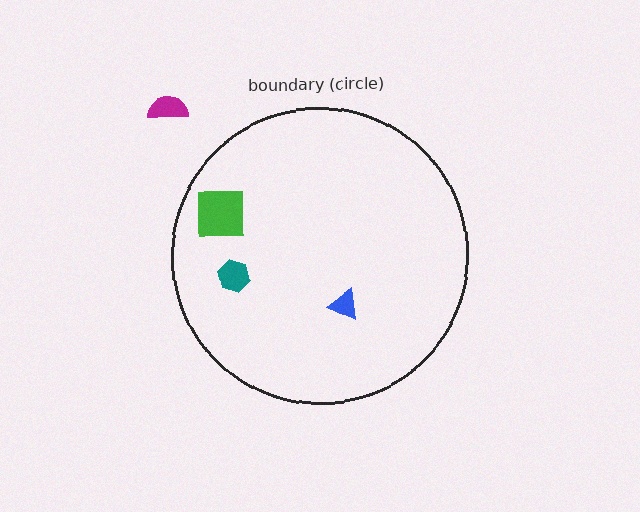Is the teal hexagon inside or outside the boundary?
Inside.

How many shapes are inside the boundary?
3 inside, 1 outside.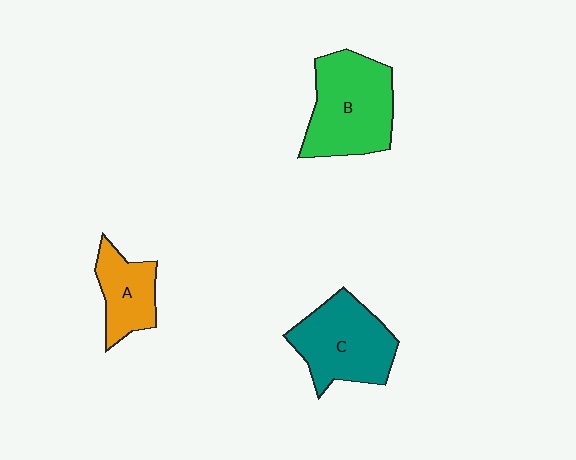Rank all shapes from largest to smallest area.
From largest to smallest: B (green), C (teal), A (orange).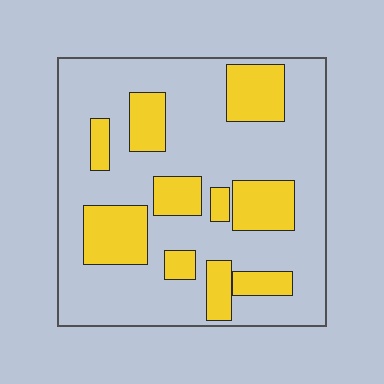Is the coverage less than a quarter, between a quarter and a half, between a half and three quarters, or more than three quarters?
Between a quarter and a half.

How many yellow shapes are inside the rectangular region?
10.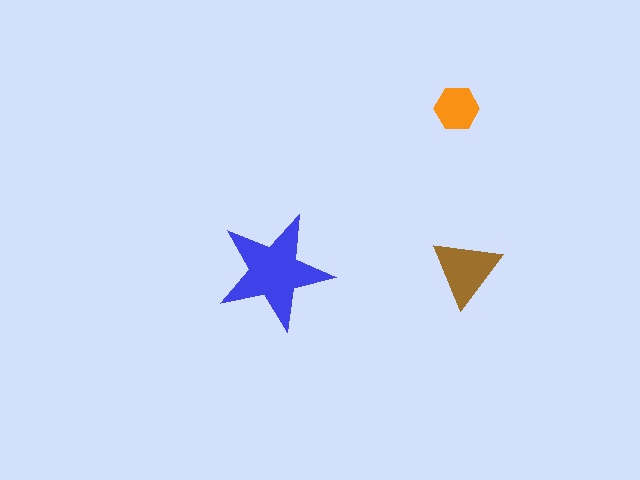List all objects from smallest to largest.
The orange hexagon, the brown triangle, the blue star.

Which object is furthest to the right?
The brown triangle is rightmost.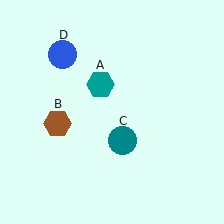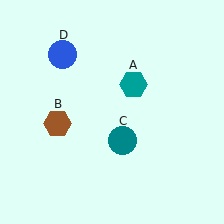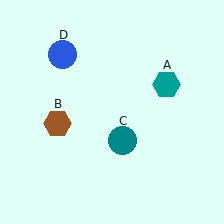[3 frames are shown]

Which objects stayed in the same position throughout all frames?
Brown hexagon (object B) and teal circle (object C) and blue circle (object D) remained stationary.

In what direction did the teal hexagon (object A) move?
The teal hexagon (object A) moved right.